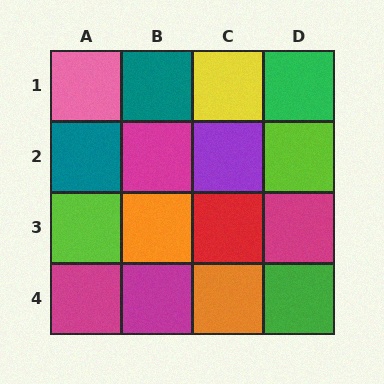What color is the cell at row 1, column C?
Yellow.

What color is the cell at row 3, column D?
Magenta.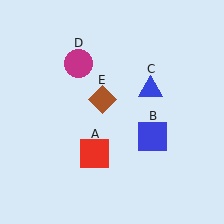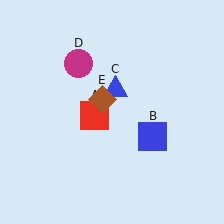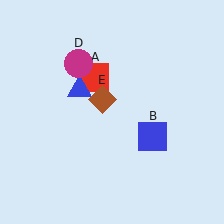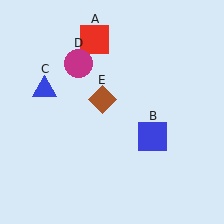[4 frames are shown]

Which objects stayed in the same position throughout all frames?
Blue square (object B) and magenta circle (object D) and brown diamond (object E) remained stationary.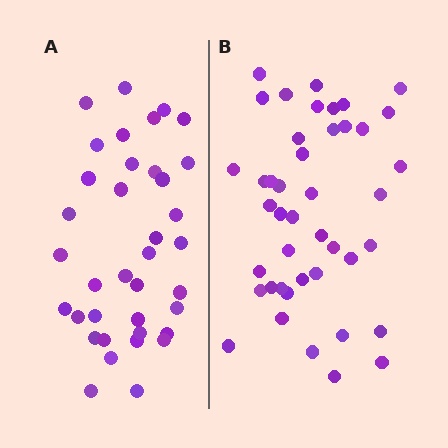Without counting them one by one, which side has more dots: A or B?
Region B (the right region) has more dots.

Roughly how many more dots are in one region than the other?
Region B has about 6 more dots than region A.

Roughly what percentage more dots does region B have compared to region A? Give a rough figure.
About 15% more.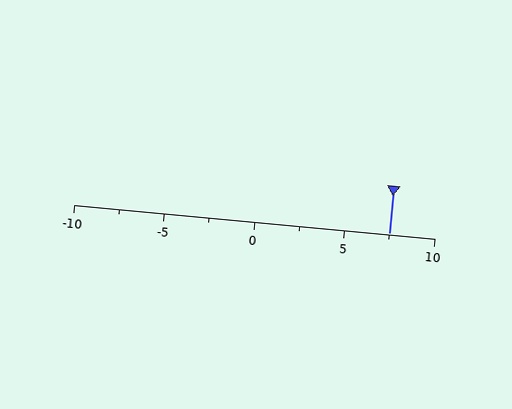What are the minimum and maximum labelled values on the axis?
The axis runs from -10 to 10.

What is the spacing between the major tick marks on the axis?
The major ticks are spaced 5 apart.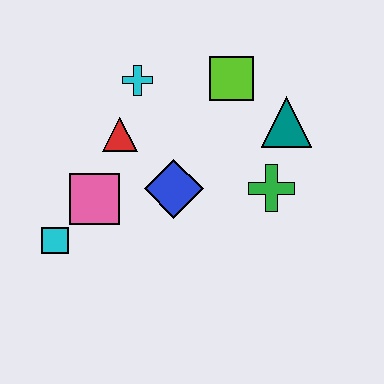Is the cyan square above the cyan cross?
No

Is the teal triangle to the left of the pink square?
No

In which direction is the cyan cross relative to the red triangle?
The cyan cross is above the red triangle.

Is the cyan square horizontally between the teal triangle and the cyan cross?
No